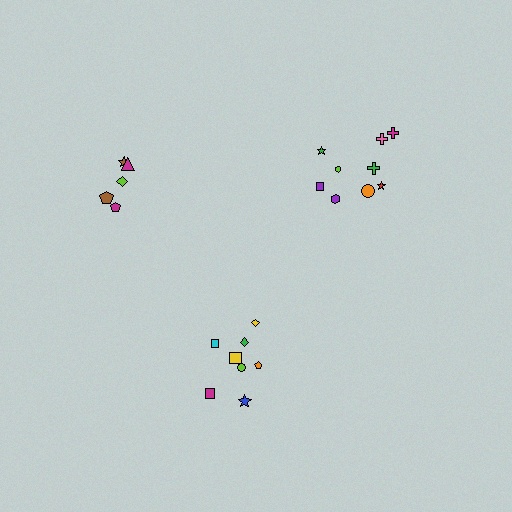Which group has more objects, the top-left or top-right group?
The top-right group.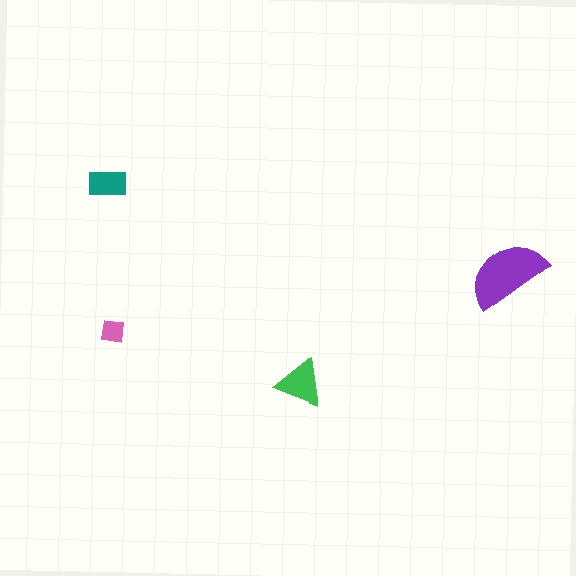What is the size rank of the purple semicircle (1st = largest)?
1st.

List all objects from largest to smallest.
The purple semicircle, the green triangle, the teal rectangle, the pink square.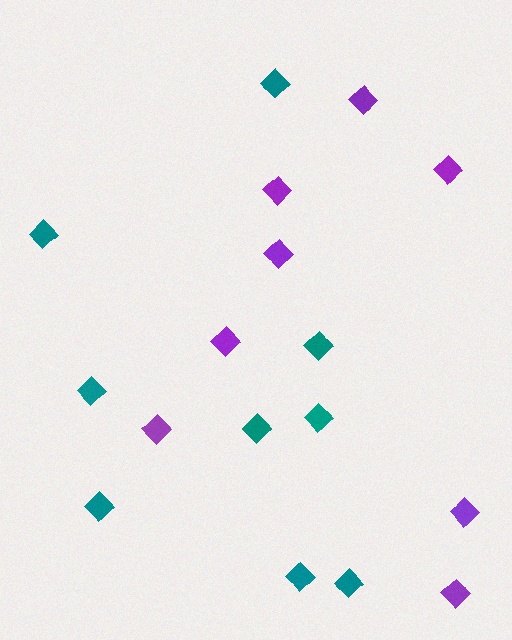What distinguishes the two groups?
There are 2 groups: one group of teal diamonds (9) and one group of purple diamonds (8).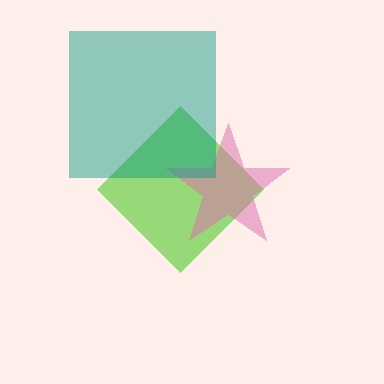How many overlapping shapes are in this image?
There are 3 overlapping shapes in the image.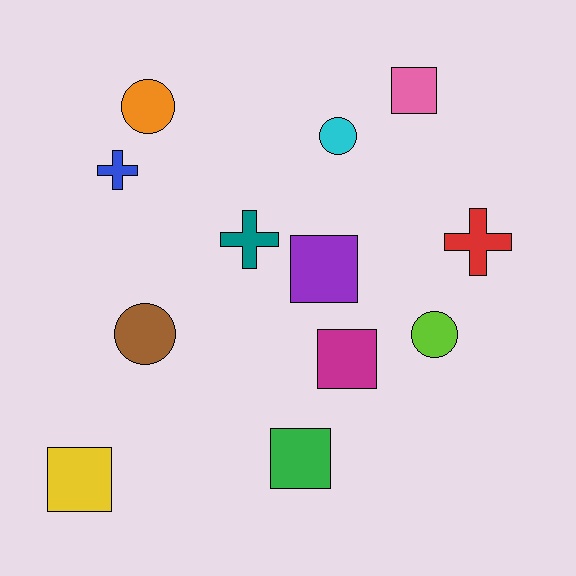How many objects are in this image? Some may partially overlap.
There are 12 objects.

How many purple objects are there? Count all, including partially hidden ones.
There is 1 purple object.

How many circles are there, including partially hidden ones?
There are 4 circles.